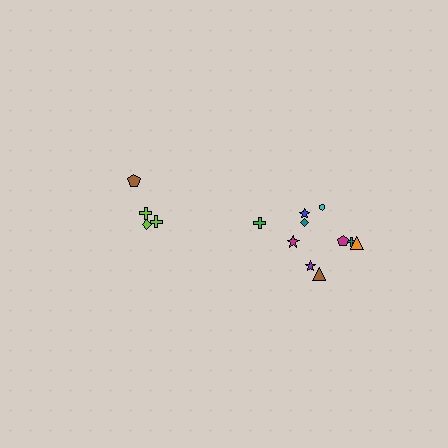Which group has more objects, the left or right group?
The right group.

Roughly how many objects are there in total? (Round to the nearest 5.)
Roughly 15 objects in total.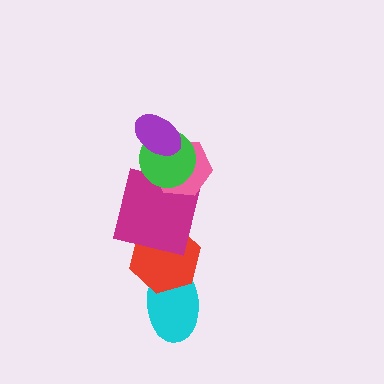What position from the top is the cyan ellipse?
The cyan ellipse is 6th from the top.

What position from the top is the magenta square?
The magenta square is 4th from the top.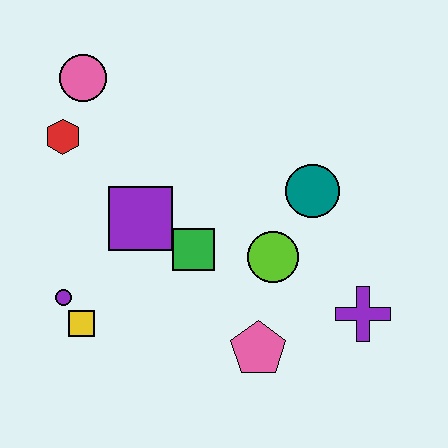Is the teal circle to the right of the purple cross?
No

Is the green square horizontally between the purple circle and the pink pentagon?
Yes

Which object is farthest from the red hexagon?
The purple cross is farthest from the red hexagon.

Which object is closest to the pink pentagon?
The lime circle is closest to the pink pentagon.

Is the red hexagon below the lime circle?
No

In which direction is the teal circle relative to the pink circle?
The teal circle is to the right of the pink circle.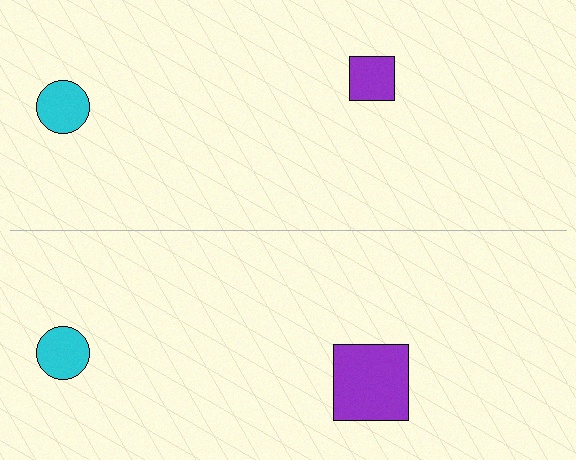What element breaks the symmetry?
The purple square on the bottom side has a different size than its mirror counterpart.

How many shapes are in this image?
There are 4 shapes in this image.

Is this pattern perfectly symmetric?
No, the pattern is not perfectly symmetric. The purple square on the bottom side has a different size than its mirror counterpart.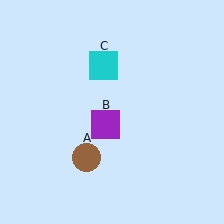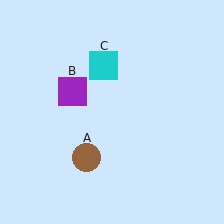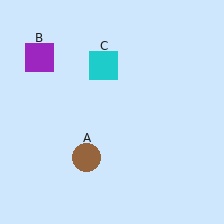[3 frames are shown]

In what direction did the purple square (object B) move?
The purple square (object B) moved up and to the left.